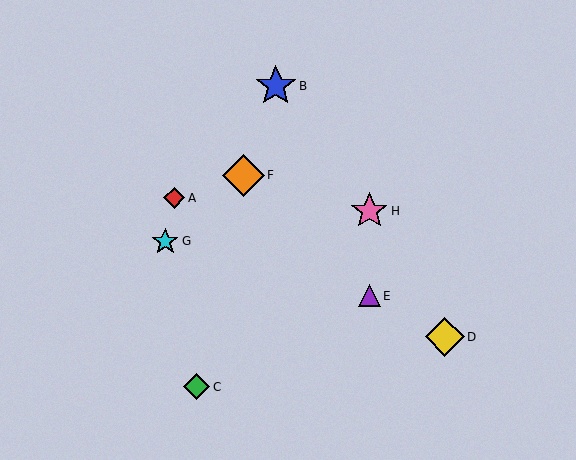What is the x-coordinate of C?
Object C is at x≈197.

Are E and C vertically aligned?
No, E is at x≈369 and C is at x≈197.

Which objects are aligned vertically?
Objects E, H are aligned vertically.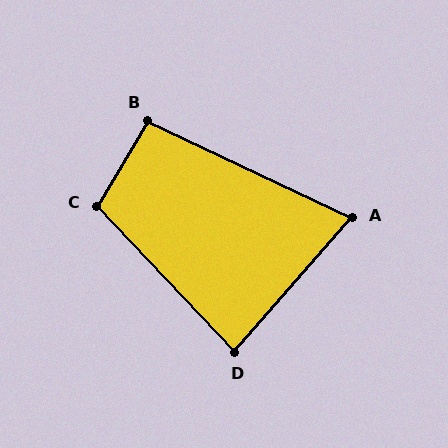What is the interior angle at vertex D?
Approximately 85 degrees (acute).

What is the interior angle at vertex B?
Approximately 95 degrees (obtuse).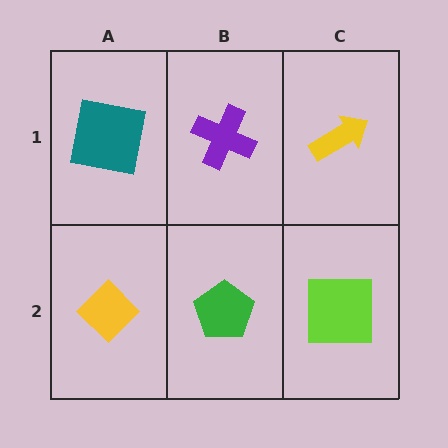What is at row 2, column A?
A yellow diamond.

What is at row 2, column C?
A lime square.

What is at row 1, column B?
A purple cross.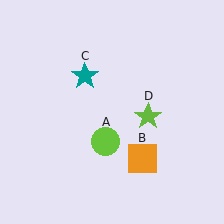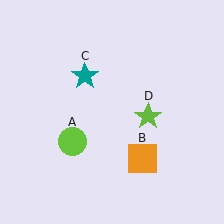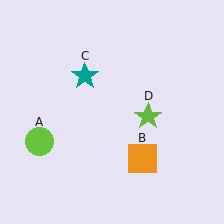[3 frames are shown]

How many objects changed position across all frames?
1 object changed position: lime circle (object A).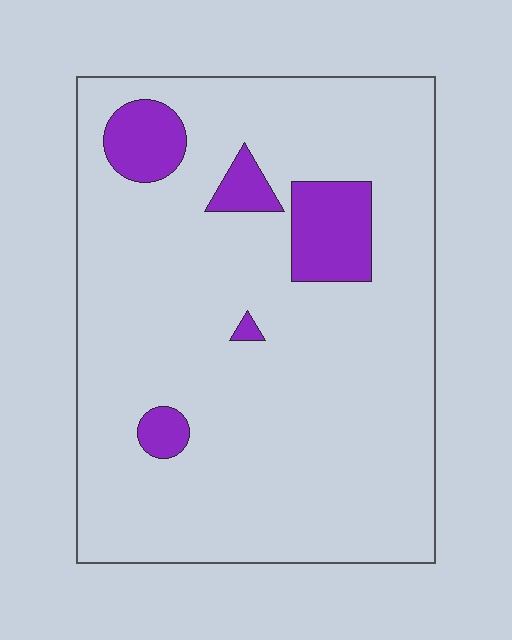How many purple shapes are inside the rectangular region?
5.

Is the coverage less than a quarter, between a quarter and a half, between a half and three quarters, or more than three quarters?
Less than a quarter.